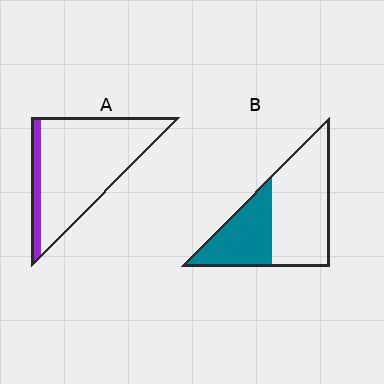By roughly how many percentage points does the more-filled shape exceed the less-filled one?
By roughly 25 percentage points (B over A).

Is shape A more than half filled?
No.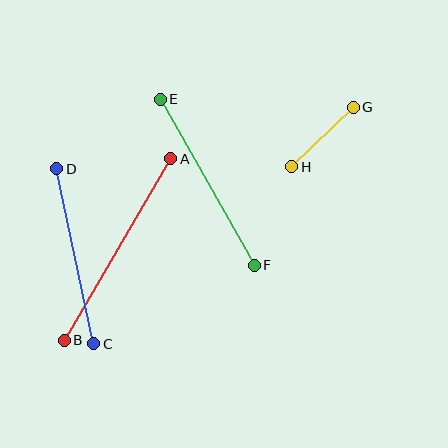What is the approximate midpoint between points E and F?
The midpoint is at approximately (207, 182) pixels.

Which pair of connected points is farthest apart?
Points A and B are farthest apart.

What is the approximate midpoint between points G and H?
The midpoint is at approximately (322, 137) pixels.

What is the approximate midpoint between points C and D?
The midpoint is at approximately (75, 256) pixels.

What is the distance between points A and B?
The distance is approximately 210 pixels.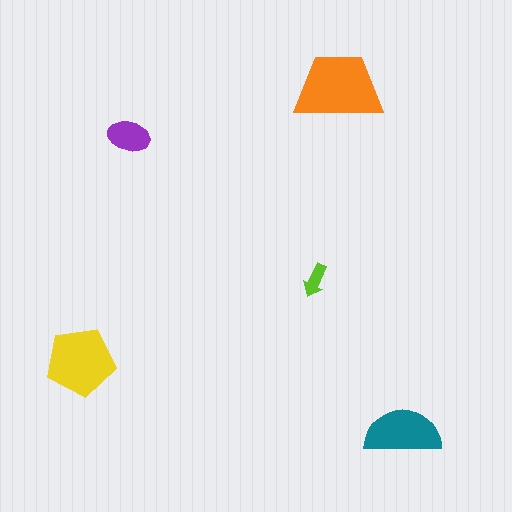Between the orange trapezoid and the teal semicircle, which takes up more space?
The orange trapezoid.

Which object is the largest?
The orange trapezoid.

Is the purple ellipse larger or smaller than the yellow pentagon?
Smaller.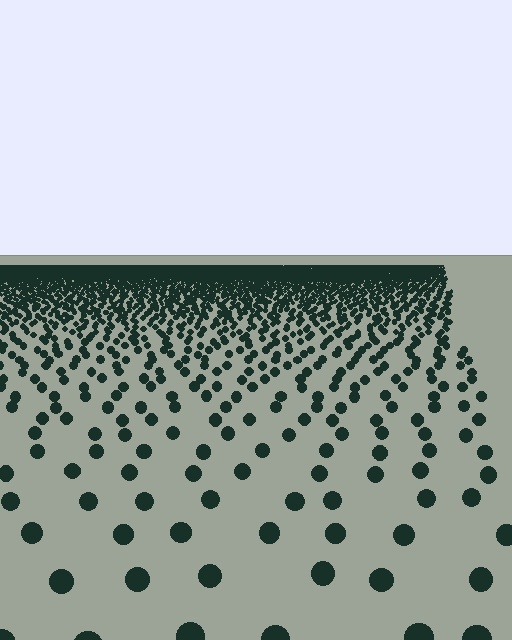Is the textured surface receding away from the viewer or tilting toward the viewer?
The surface is receding away from the viewer. Texture elements get smaller and denser toward the top.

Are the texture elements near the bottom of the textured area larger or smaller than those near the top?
Larger. Near the bottom, elements are closer to the viewer and appear at a bigger on-screen size.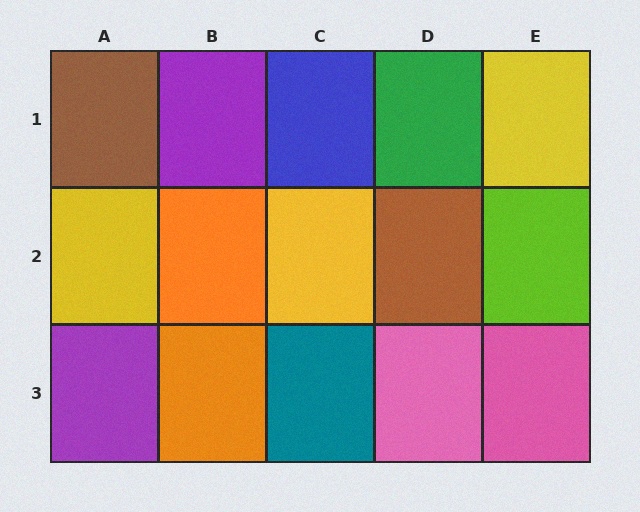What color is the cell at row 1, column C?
Blue.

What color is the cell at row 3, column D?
Pink.